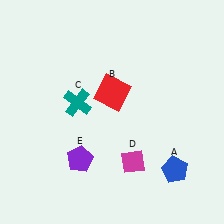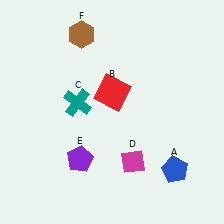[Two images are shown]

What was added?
A brown hexagon (F) was added in Image 2.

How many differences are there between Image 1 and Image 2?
There is 1 difference between the two images.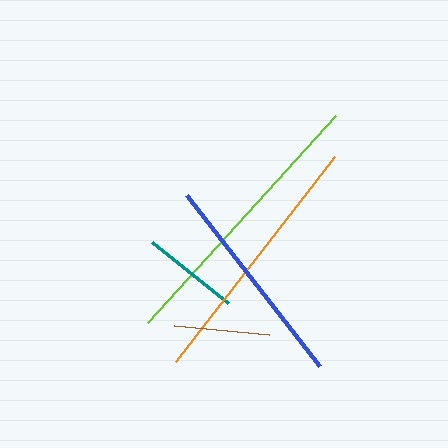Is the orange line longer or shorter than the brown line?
The orange line is longer than the brown line.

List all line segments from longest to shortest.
From longest to shortest: lime, orange, blue, teal, brown.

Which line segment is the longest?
The lime line is the longest at approximately 279 pixels.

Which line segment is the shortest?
The brown line is the shortest at approximately 95 pixels.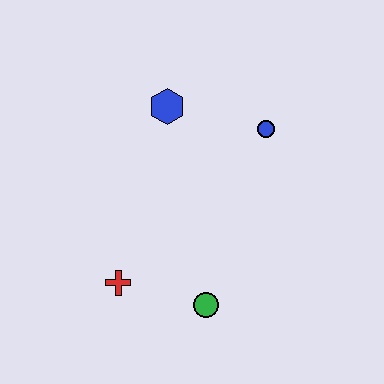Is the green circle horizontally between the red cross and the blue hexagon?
No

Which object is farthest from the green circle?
The blue hexagon is farthest from the green circle.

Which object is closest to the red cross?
The green circle is closest to the red cross.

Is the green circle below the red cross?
Yes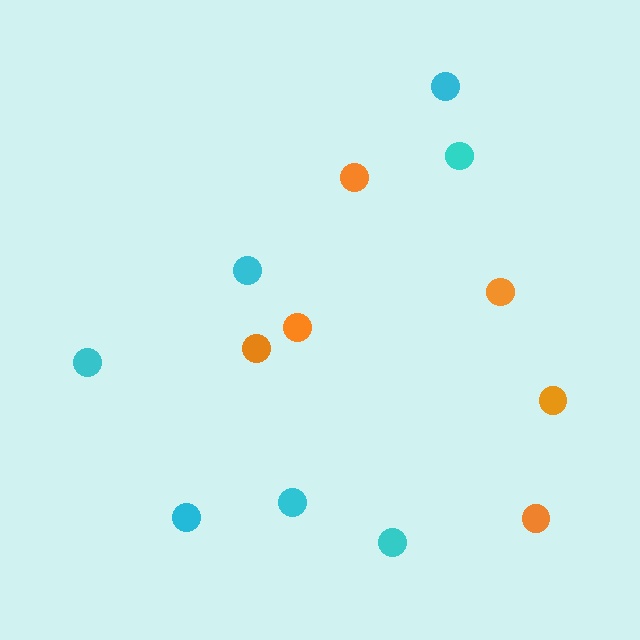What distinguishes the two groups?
There are 2 groups: one group of cyan circles (7) and one group of orange circles (6).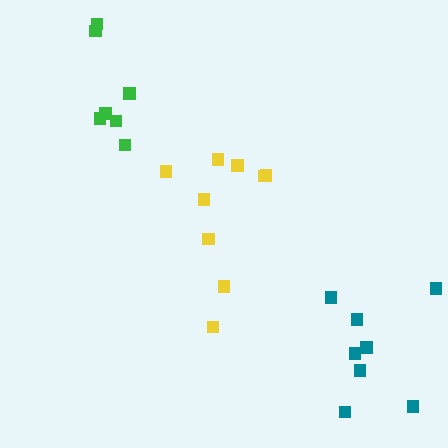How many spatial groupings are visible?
There are 3 spatial groupings.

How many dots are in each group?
Group 1: 8 dots, Group 2: 9 dots, Group 3: 7 dots (24 total).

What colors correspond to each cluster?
The clusters are colored: teal, yellow, green.